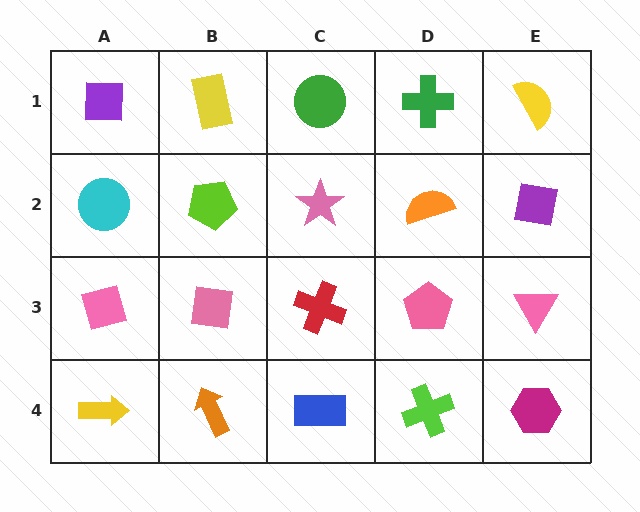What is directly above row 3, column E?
A purple square.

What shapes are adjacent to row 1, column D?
An orange semicircle (row 2, column D), a green circle (row 1, column C), a yellow semicircle (row 1, column E).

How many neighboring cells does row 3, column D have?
4.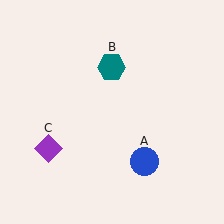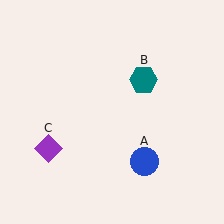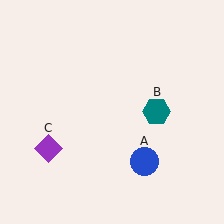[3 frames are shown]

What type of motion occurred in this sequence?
The teal hexagon (object B) rotated clockwise around the center of the scene.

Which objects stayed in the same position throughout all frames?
Blue circle (object A) and purple diamond (object C) remained stationary.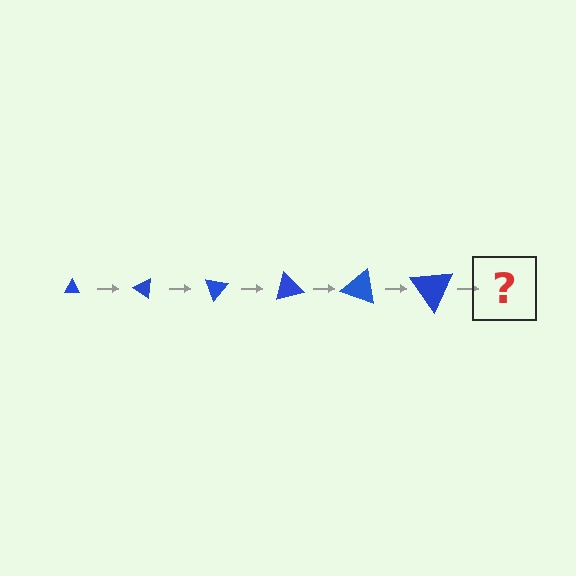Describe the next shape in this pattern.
It should be a triangle, larger than the previous one and rotated 210 degrees from the start.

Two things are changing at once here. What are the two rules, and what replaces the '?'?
The two rules are that the triangle grows larger each step and it rotates 35 degrees each step. The '?' should be a triangle, larger than the previous one and rotated 210 degrees from the start.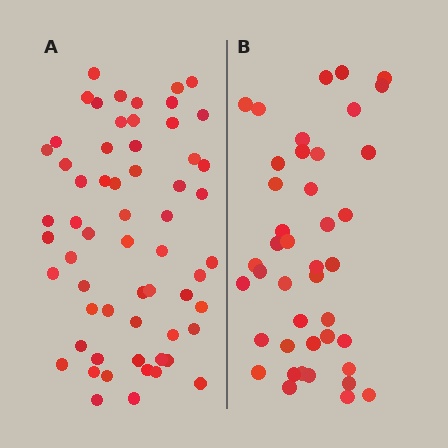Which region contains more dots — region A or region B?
Region A (the left region) has more dots.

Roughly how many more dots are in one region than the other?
Region A has approximately 20 more dots than region B.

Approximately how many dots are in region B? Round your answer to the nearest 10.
About 40 dots. (The exact count is 42, which rounds to 40.)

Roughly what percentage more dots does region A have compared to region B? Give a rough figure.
About 45% more.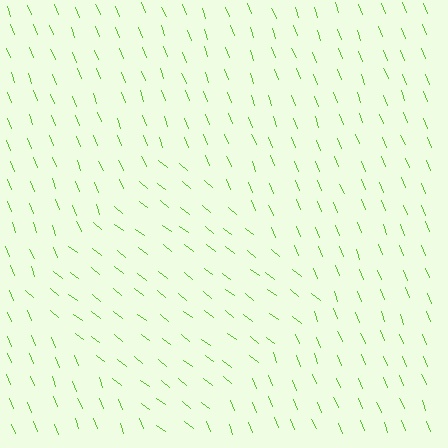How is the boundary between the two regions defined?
The boundary is defined purely by a change in line orientation (approximately 30 degrees difference). All lines are the same color and thickness.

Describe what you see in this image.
The image is filled with small lime line segments. A diamond region in the image has lines oriented differently from the surrounding lines, creating a visible texture boundary.